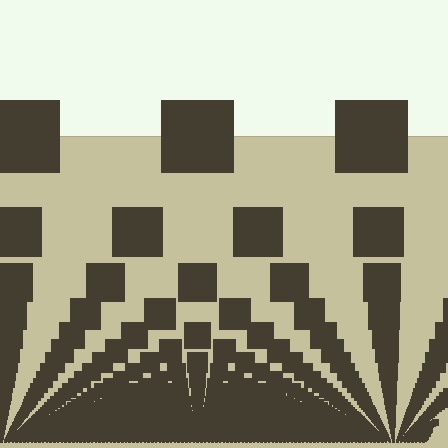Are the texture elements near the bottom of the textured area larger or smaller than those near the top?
Smaller. The gradient is inverted — elements near the bottom are smaller and denser.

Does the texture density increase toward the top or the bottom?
Density increases toward the bottom.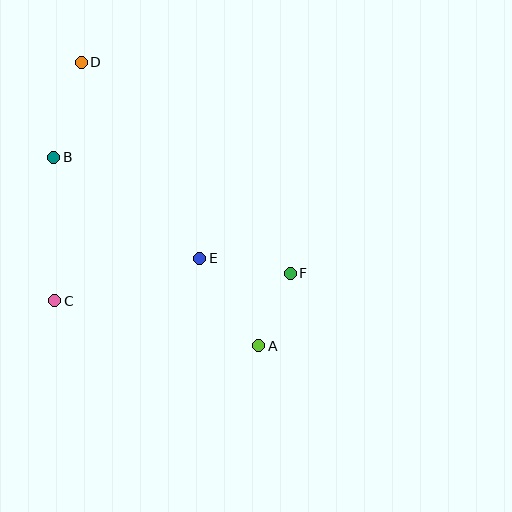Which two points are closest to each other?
Points A and F are closest to each other.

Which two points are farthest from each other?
Points A and D are farthest from each other.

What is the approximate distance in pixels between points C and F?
The distance between C and F is approximately 237 pixels.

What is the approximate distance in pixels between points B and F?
The distance between B and F is approximately 264 pixels.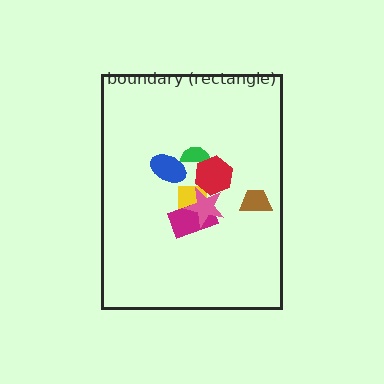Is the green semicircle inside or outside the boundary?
Inside.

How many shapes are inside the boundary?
7 inside, 0 outside.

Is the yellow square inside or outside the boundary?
Inside.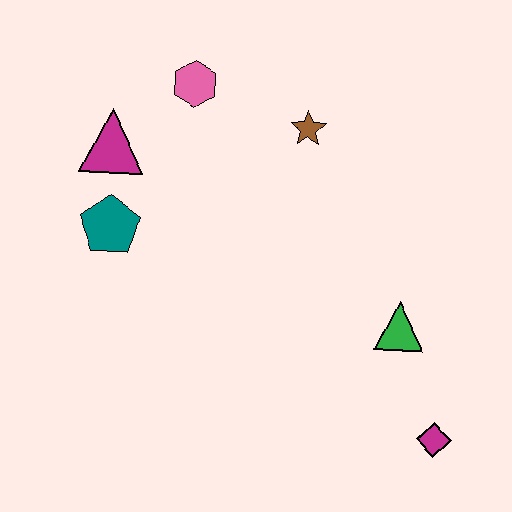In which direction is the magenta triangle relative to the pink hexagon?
The magenta triangle is to the left of the pink hexagon.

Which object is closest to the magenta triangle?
The teal pentagon is closest to the magenta triangle.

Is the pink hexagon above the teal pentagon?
Yes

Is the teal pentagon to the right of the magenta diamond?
No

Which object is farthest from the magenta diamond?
The magenta triangle is farthest from the magenta diamond.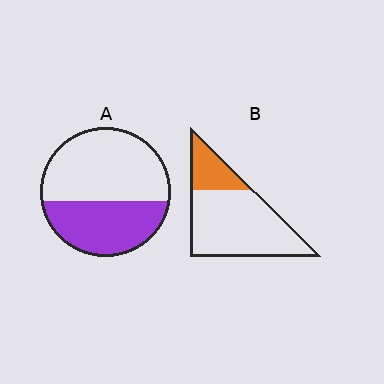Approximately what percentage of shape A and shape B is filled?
A is approximately 40% and B is approximately 25%.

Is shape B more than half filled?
No.